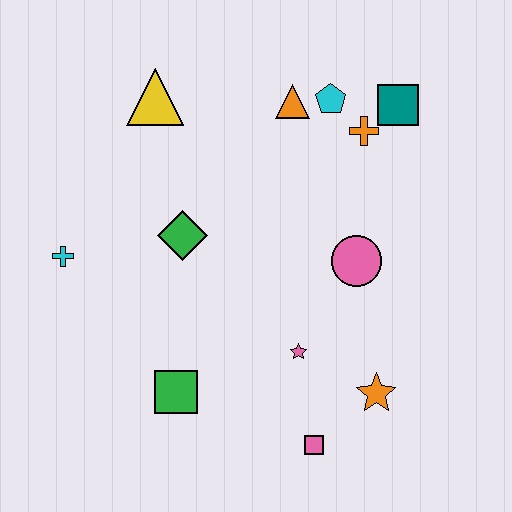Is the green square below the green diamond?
Yes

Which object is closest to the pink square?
The orange star is closest to the pink square.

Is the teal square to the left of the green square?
No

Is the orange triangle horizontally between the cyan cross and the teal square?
Yes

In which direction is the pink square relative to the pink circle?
The pink square is below the pink circle.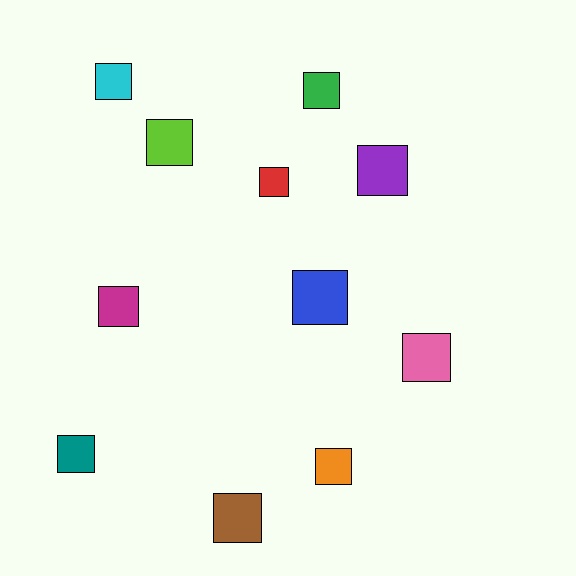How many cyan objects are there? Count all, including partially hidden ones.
There is 1 cyan object.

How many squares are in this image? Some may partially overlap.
There are 11 squares.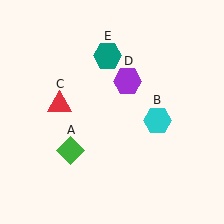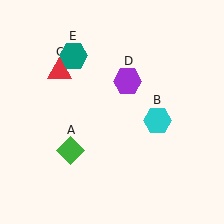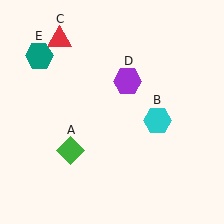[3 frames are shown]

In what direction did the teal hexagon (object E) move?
The teal hexagon (object E) moved left.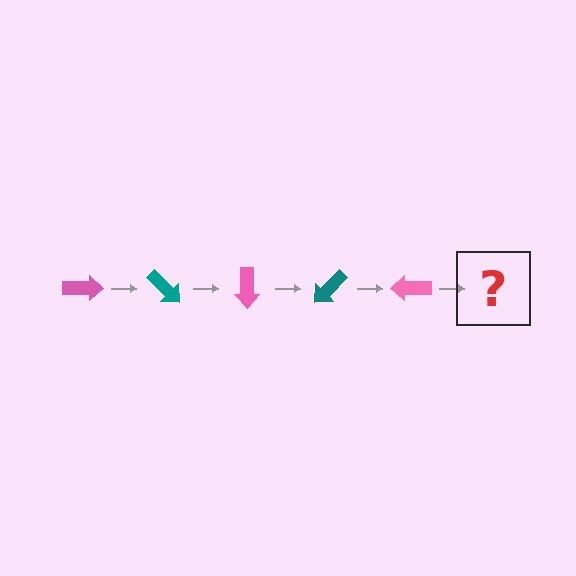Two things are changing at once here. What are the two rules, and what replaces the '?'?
The two rules are that it rotates 45 degrees each step and the color cycles through pink and teal. The '?' should be a teal arrow, rotated 225 degrees from the start.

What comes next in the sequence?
The next element should be a teal arrow, rotated 225 degrees from the start.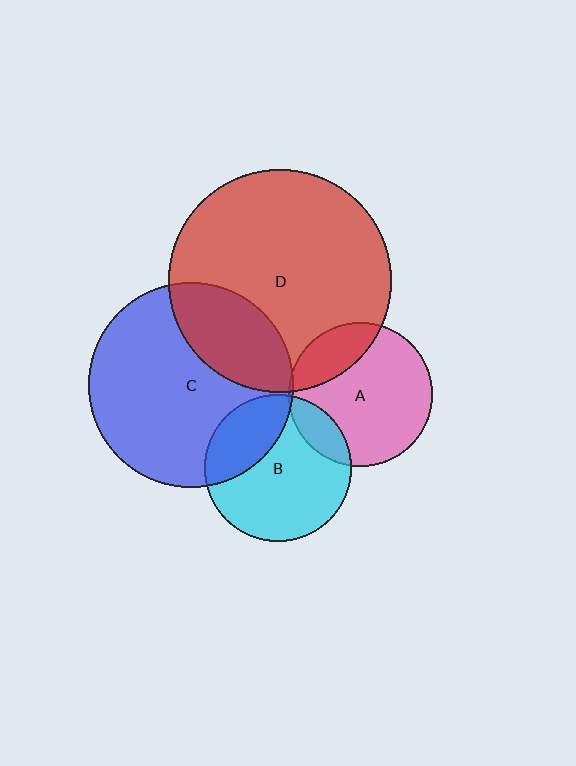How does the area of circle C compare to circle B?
Approximately 2.0 times.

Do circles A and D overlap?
Yes.